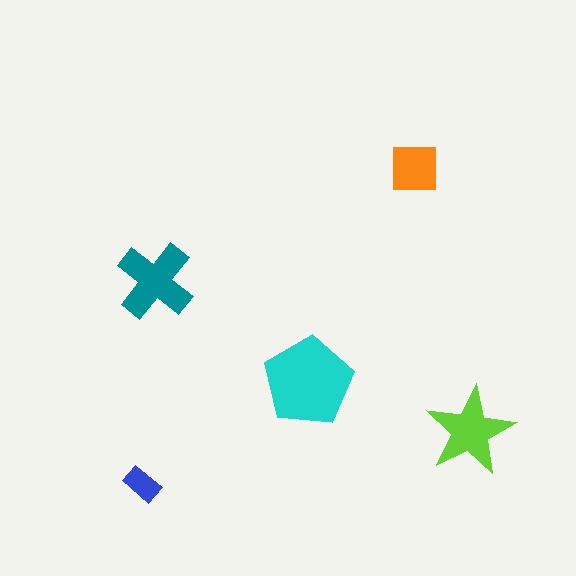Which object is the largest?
The cyan pentagon.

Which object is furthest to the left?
The blue rectangle is leftmost.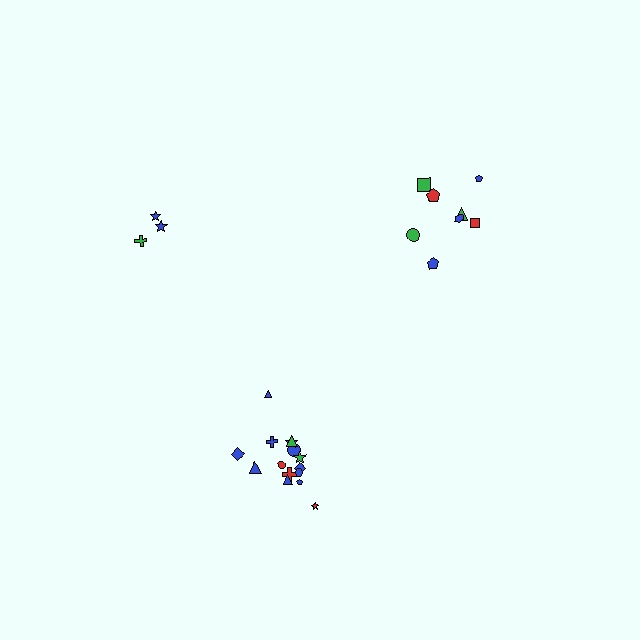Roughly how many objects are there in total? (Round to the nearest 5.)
Roughly 25 objects in total.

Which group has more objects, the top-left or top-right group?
The top-right group.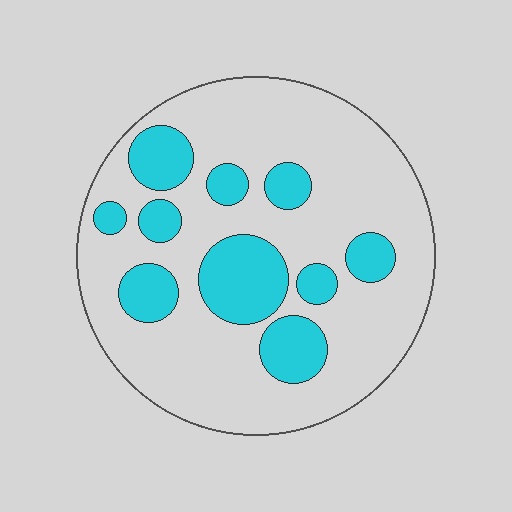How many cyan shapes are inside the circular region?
10.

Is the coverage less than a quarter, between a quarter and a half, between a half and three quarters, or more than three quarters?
Between a quarter and a half.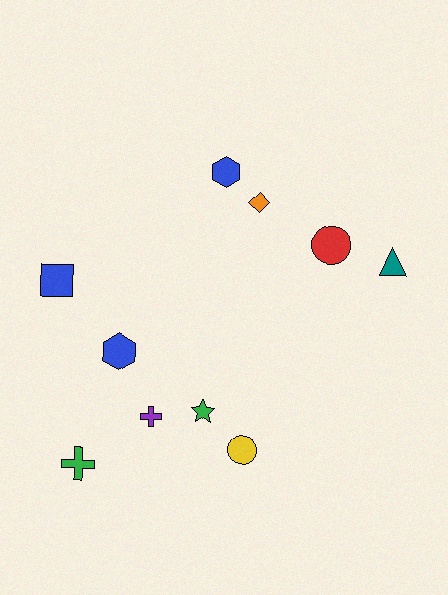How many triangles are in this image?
There is 1 triangle.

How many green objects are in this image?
There are 2 green objects.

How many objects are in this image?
There are 10 objects.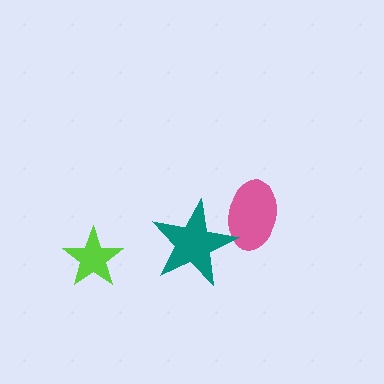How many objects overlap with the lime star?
0 objects overlap with the lime star.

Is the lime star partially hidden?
No, no other shape covers it.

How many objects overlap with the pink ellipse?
1 object overlaps with the pink ellipse.